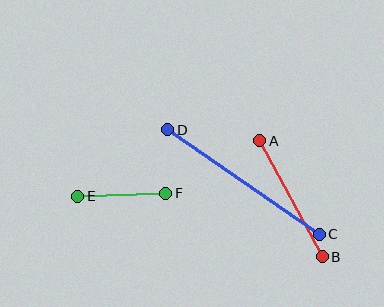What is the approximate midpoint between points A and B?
The midpoint is at approximately (291, 199) pixels.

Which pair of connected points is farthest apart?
Points C and D are farthest apart.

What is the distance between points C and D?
The distance is approximately 184 pixels.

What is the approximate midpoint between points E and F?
The midpoint is at approximately (122, 195) pixels.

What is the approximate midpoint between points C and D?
The midpoint is at approximately (243, 182) pixels.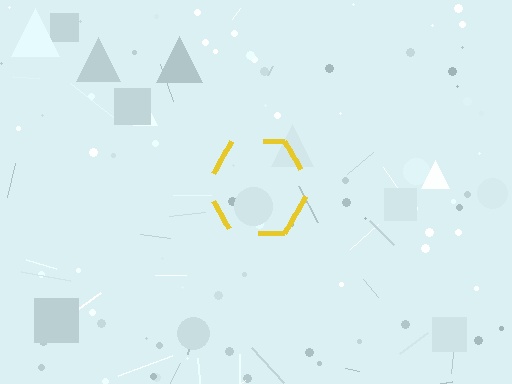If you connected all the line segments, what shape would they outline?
They would outline a hexagon.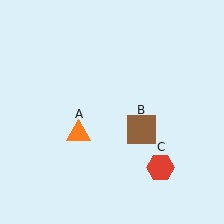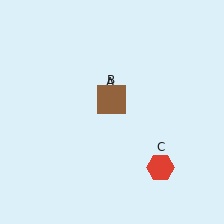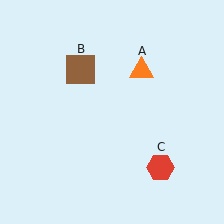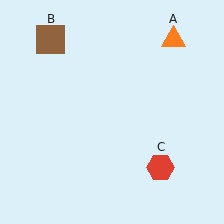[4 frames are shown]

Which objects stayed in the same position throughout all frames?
Red hexagon (object C) remained stationary.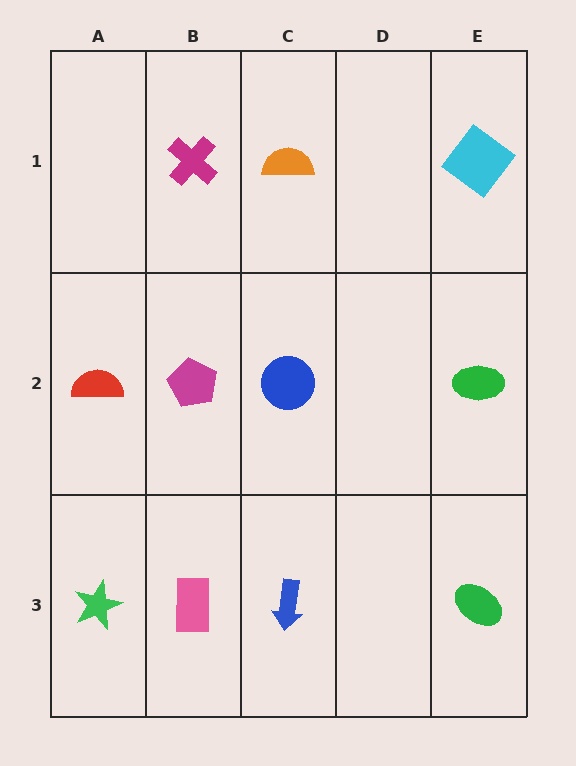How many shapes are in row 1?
3 shapes.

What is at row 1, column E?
A cyan diamond.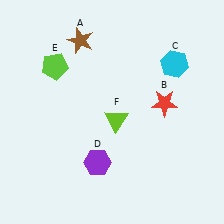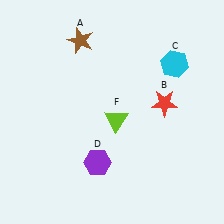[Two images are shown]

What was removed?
The lime pentagon (E) was removed in Image 2.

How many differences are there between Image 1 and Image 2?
There is 1 difference between the two images.